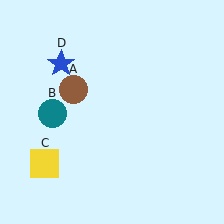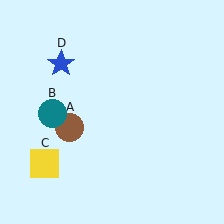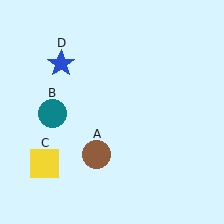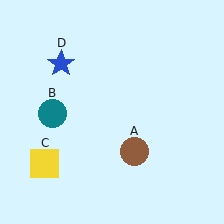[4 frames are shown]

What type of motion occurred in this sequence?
The brown circle (object A) rotated counterclockwise around the center of the scene.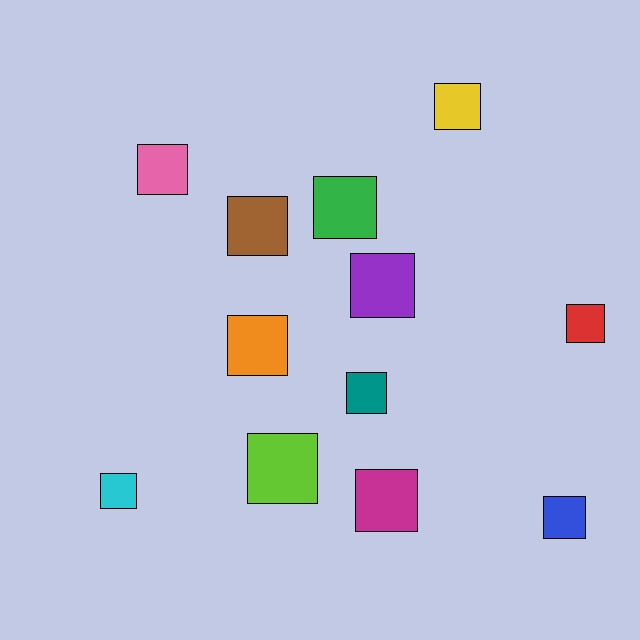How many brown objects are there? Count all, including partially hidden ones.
There is 1 brown object.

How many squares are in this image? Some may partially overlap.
There are 12 squares.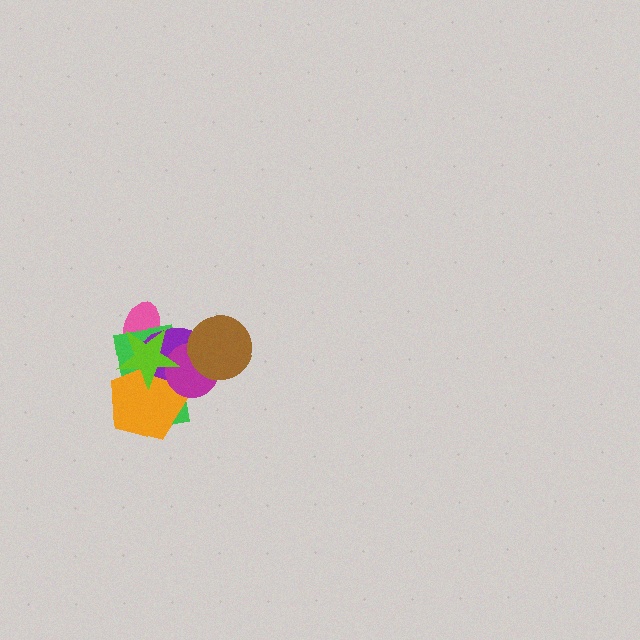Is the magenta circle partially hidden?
Yes, it is partially covered by another shape.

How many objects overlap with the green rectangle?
5 objects overlap with the green rectangle.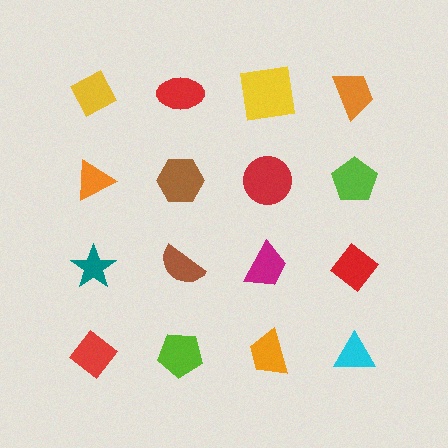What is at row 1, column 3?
A yellow square.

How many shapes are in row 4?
4 shapes.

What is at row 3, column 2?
A brown semicircle.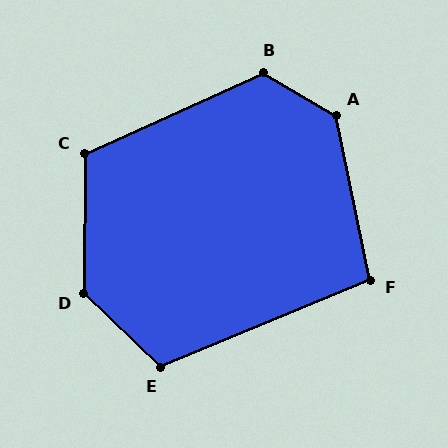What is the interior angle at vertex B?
Approximately 125 degrees (obtuse).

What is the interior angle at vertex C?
Approximately 114 degrees (obtuse).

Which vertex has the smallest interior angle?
F, at approximately 101 degrees.